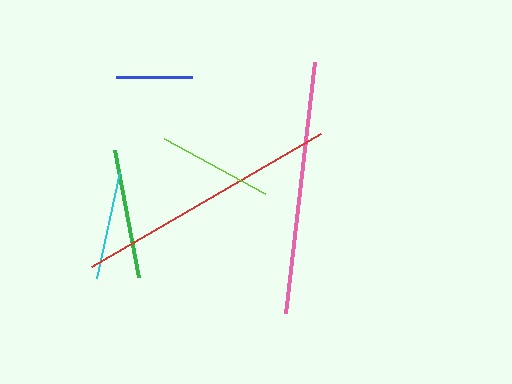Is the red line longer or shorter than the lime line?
The red line is longer than the lime line.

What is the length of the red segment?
The red segment is approximately 265 pixels long.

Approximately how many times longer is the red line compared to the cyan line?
The red line is approximately 2.4 times the length of the cyan line.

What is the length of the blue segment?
The blue segment is approximately 76 pixels long.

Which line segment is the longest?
The red line is the longest at approximately 265 pixels.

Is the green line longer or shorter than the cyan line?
The green line is longer than the cyan line.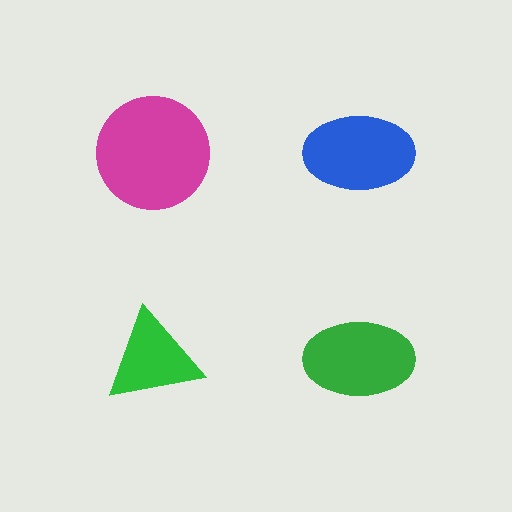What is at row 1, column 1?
A magenta circle.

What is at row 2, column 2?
A green ellipse.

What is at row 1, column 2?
A blue ellipse.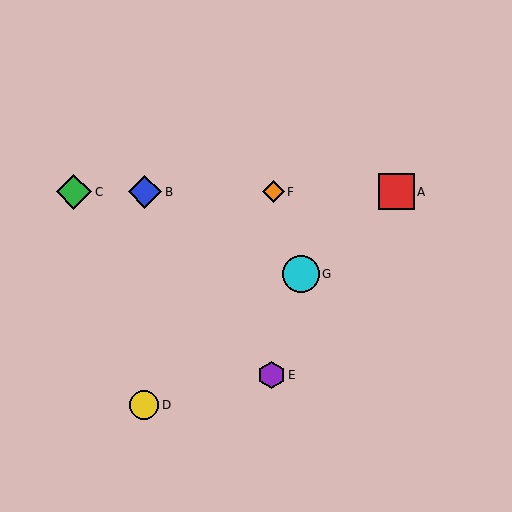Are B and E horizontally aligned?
No, B is at y≈192 and E is at y≈375.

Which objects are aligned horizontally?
Objects A, B, C, F are aligned horizontally.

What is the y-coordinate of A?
Object A is at y≈192.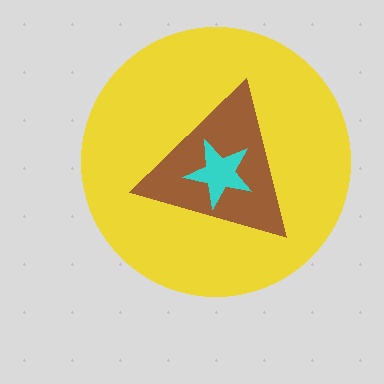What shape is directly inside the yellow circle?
The brown triangle.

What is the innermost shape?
The cyan star.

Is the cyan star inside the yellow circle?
Yes.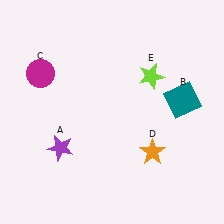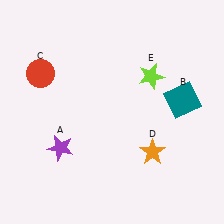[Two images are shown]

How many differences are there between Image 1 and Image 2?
There is 1 difference between the two images.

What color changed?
The circle (C) changed from magenta in Image 1 to red in Image 2.